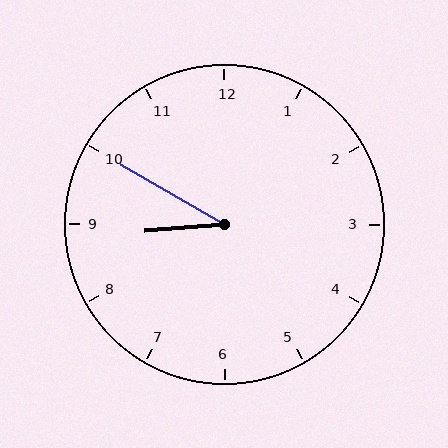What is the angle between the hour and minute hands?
Approximately 35 degrees.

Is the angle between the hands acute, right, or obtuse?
It is acute.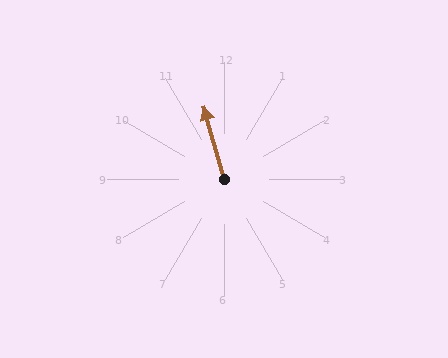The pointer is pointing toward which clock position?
Roughly 11 o'clock.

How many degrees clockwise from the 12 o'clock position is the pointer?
Approximately 345 degrees.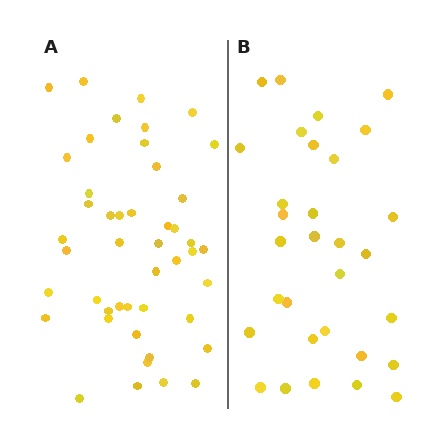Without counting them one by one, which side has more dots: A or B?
Region A (the left region) has more dots.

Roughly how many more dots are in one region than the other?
Region A has approximately 15 more dots than region B.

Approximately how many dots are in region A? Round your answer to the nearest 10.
About 50 dots. (The exact count is 46, which rounds to 50.)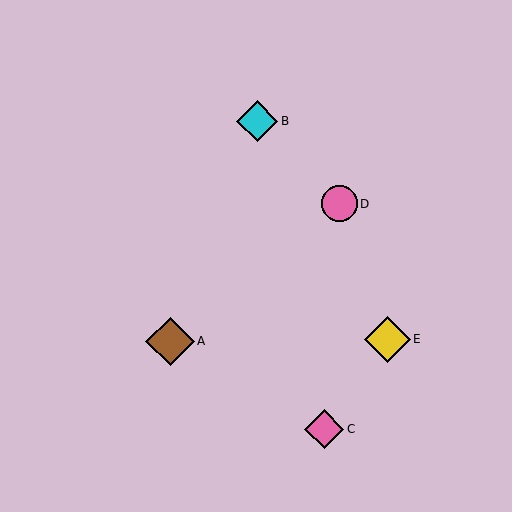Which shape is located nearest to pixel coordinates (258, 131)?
The cyan diamond (labeled B) at (257, 121) is nearest to that location.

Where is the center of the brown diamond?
The center of the brown diamond is at (170, 341).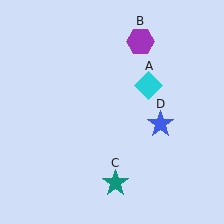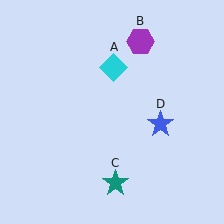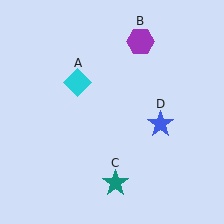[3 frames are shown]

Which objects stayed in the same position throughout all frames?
Purple hexagon (object B) and teal star (object C) and blue star (object D) remained stationary.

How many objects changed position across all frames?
1 object changed position: cyan diamond (object A).